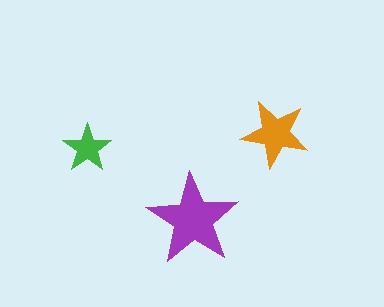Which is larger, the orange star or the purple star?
The purple one.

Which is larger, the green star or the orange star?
The orange one.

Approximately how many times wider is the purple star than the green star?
About 2 times wider.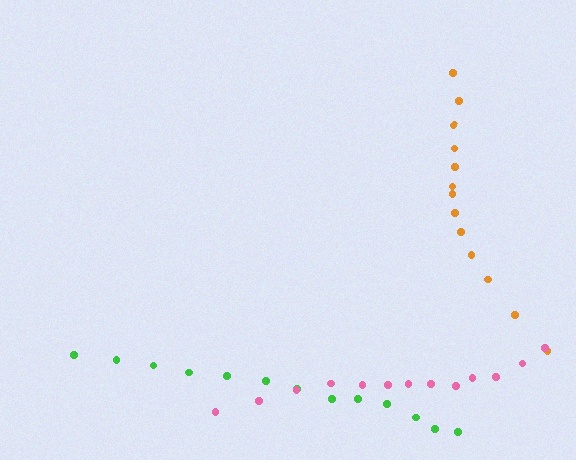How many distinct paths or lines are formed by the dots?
There are 3 distinct paths.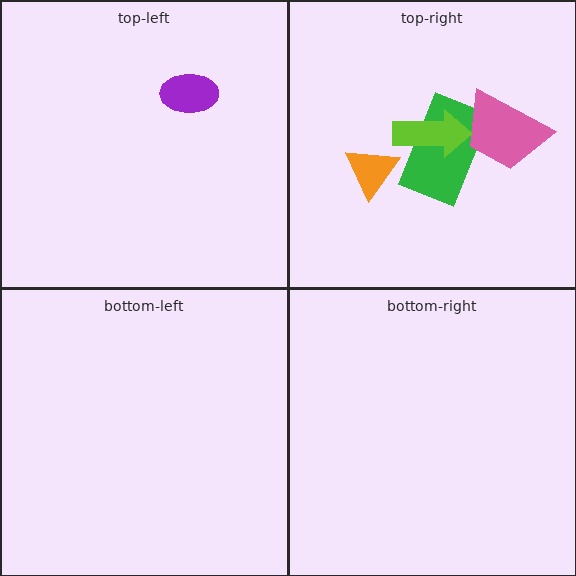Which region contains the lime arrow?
The top-right region.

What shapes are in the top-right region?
The orange triangle, the green rectangle, the pink trapezoid, the lime arrow.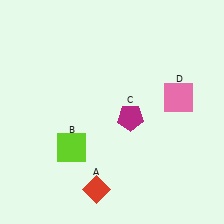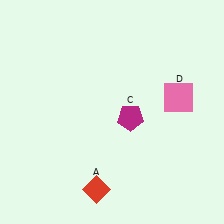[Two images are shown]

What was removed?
The lime square (B) was removed in Image 2.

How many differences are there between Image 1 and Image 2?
There is 1 difference between the two images.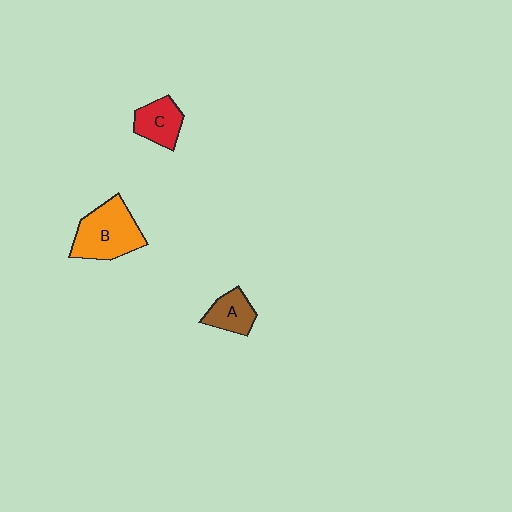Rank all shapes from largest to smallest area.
From largest to smallest: B (orange), C (red), A (brown).